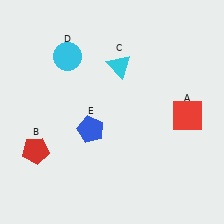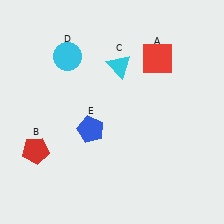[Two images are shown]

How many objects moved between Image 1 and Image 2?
1 object moved between the two images.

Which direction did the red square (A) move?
The red square (A) moved up.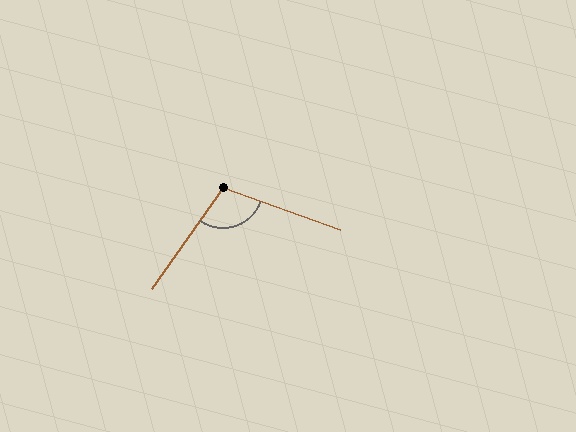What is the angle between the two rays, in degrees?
Approximately 105 degrees.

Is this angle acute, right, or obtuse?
It is obtuse.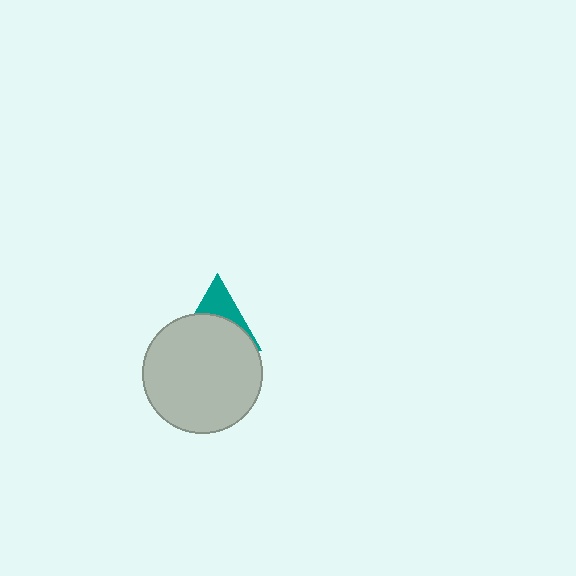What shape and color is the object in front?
The object in front is a light gray circle.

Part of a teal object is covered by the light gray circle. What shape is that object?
It is a triangle.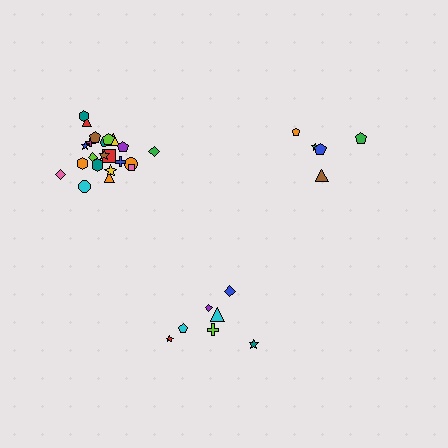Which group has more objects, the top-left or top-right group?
The top-left group.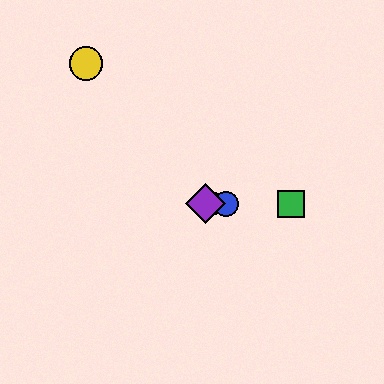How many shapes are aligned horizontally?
4 shapes (the red circle, the blue circle, the green square, the purple diamond) are aligned horizontally.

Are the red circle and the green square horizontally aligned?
Yes, both are at y≈204.